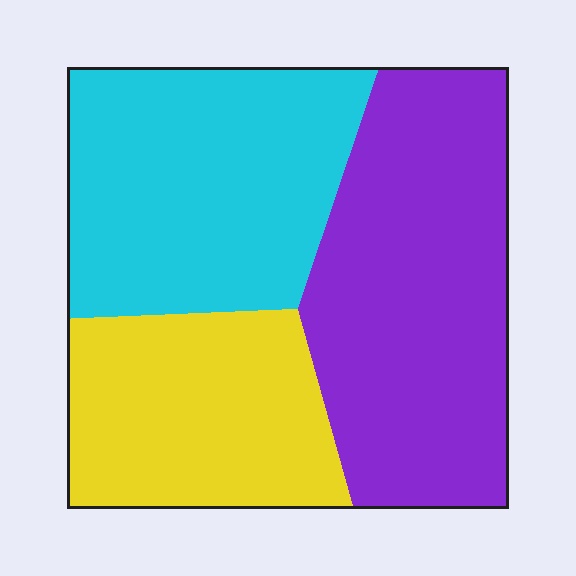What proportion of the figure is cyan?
Cyan takes up about one third (1/3) of the figure.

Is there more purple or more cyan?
Purple.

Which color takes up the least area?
Yellow, at roughly 25%.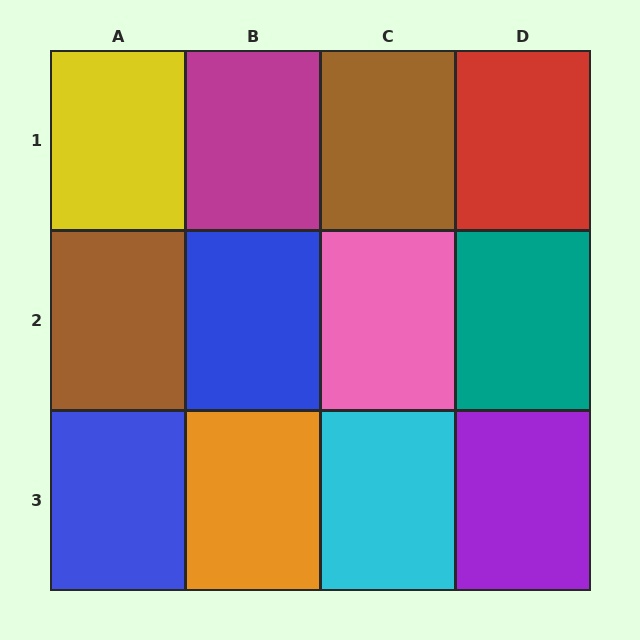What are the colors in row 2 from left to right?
Brown, blue, pink, teal.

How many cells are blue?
2 cells are blue.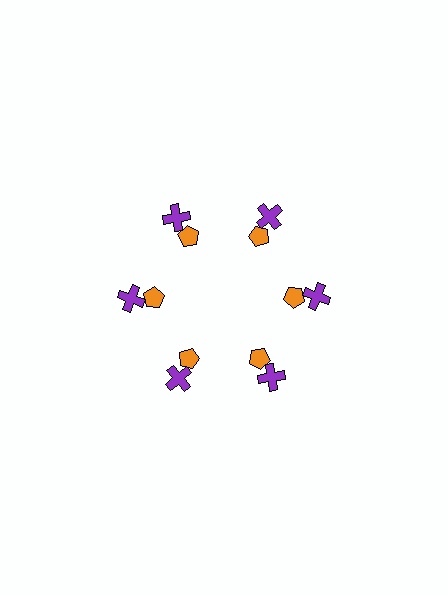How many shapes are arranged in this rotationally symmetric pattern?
There are 12 shapes, arranged in 6 groups of 2.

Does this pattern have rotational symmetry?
Yes, this pattern has 6-fold rotational symmetry. It looks the same after rotating 60 degrees around the center.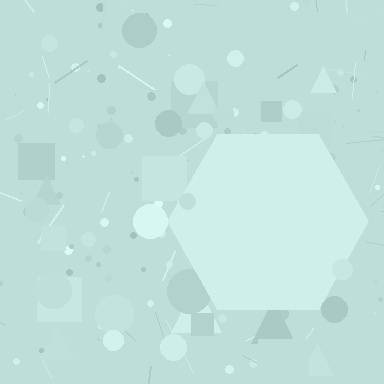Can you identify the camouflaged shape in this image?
The camouflaged shape is a hexagon.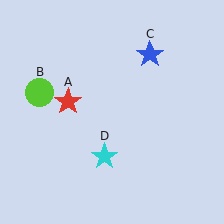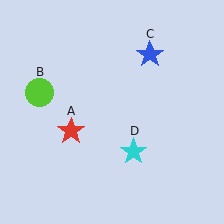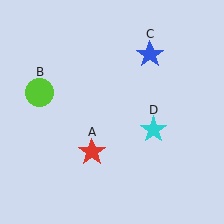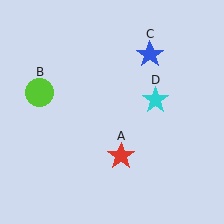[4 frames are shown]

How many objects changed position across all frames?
2 objects changed position: red star (object A), cyan star (object D).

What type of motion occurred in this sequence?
The red star (object A), cyan star (object D) rotated counterclockwise around the center of the scene.